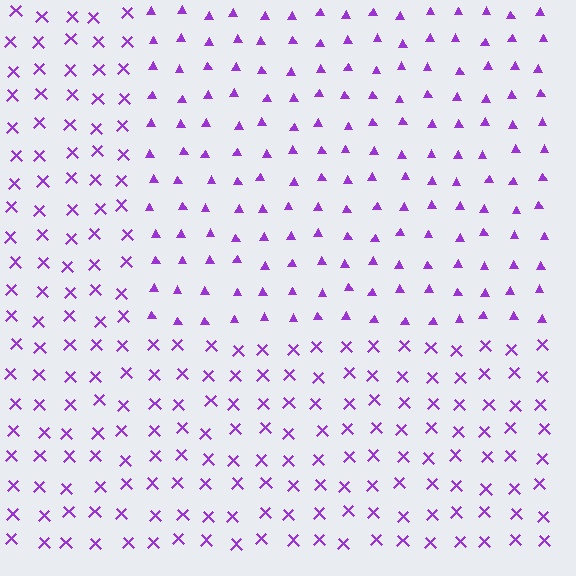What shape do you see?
I see a rectangle.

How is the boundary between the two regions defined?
The boundary is defined by a change in element shape: triangles inside vs. X marks outside. All elements share the same color and spacing.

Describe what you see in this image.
The image is filled with small purple elements arranged in a uniform grid. A rectangle-shaped region contains triangles, while the surrounding area contains X marks. The boundary is defined purely by the change in element shape.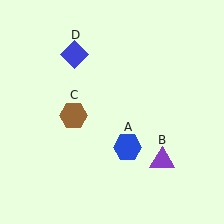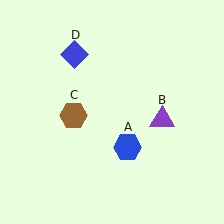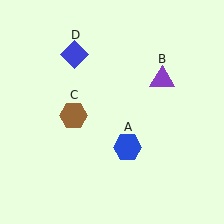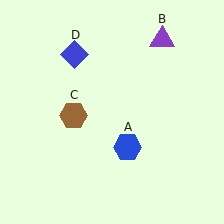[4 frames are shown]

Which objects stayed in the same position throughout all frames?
Blue hexagon (object A) and brown hexagon (object C) and blue diamond (object D) remained stationary.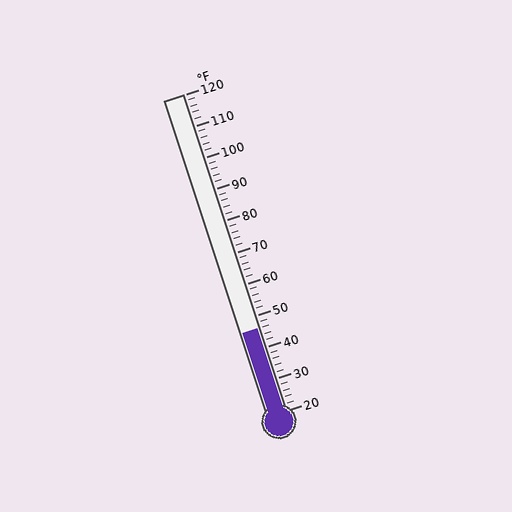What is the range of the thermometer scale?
The thermometer scale ranges from 20°F to 120°F.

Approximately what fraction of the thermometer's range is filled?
The thermometer is filled to approximately 25% of its range.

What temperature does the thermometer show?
The thermometer shows approximately 46°F.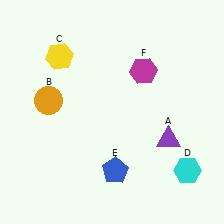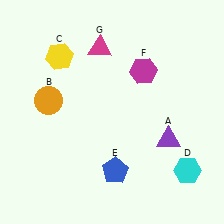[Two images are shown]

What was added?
A magenta triangle (G) was added in Image 2.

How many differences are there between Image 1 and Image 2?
There is 1 difference between the two images.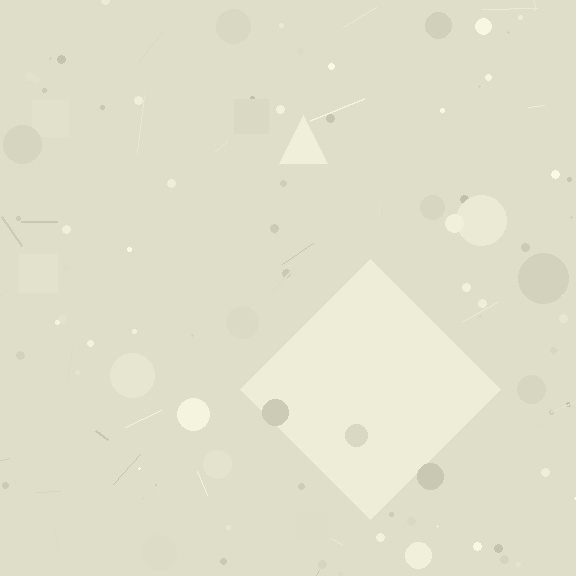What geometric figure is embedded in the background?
A diamond is embedded in the background.